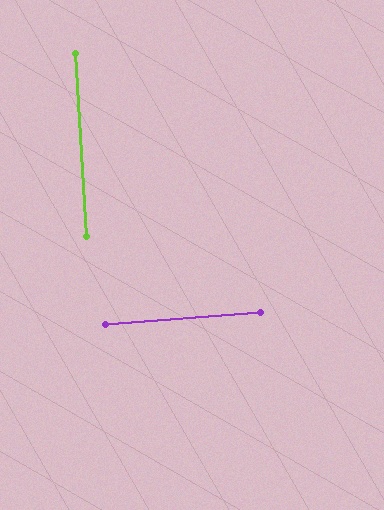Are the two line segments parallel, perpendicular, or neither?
Perpendicular — they meet at approximately 89°.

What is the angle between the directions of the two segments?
Approximately 89 degrees.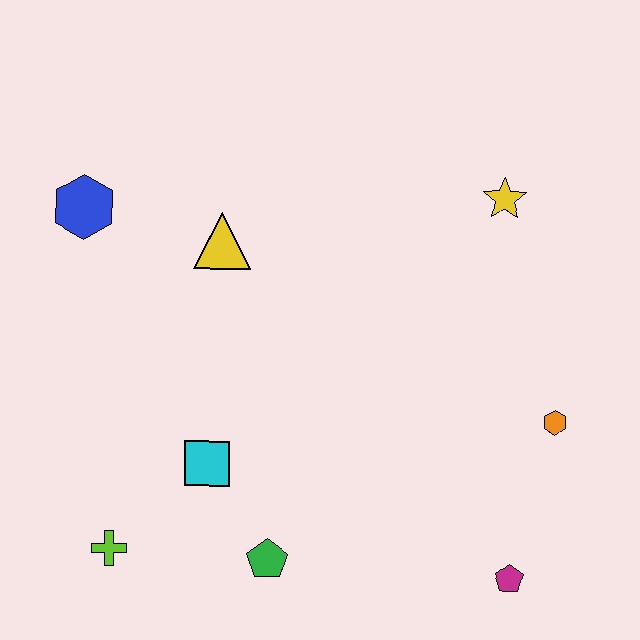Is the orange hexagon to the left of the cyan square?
No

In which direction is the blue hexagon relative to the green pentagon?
The blue hexagon is above the green pentagon.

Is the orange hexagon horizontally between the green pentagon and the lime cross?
No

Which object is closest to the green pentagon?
The cyan square is closest to the green pentagon.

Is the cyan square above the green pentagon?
Yes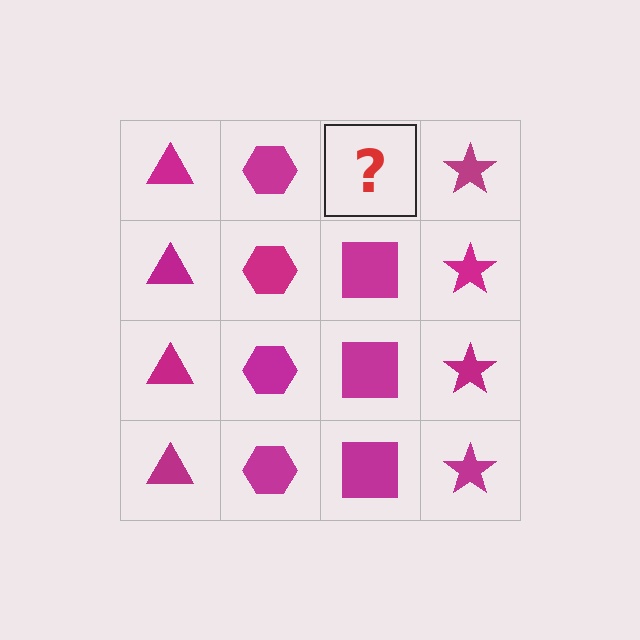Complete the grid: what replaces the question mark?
The question mark should be replaced with a magenta square.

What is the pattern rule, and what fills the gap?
The rule is that each column has a consistent shape. The gap should be filled with a magenta square.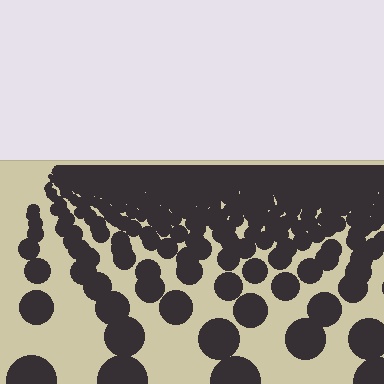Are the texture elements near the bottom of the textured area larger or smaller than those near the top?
Larger. Near the bottom, elements are closer to the viewer and appear at a bigger on-screen size.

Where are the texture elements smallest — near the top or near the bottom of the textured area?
Near the top.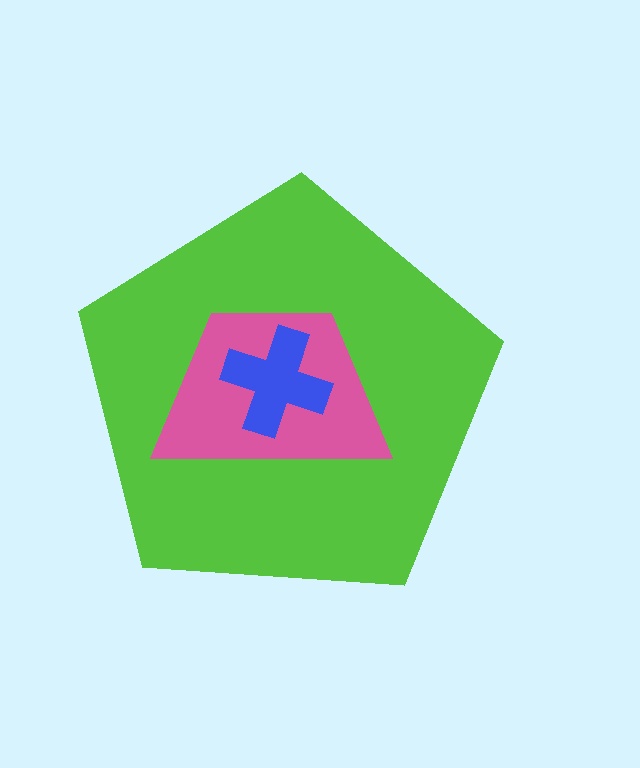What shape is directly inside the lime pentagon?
The pink trapezoid.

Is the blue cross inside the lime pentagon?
Yes.